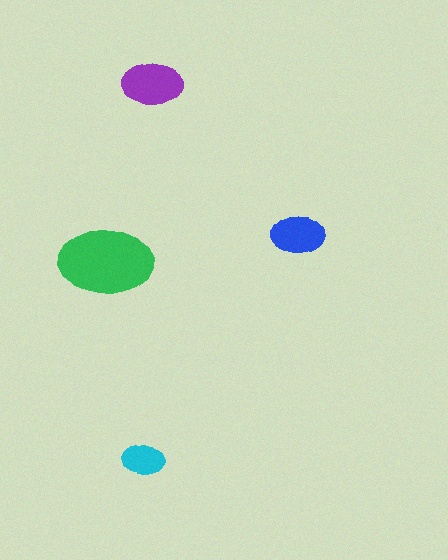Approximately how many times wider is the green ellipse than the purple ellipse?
About 1.5 times wider.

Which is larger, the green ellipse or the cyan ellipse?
The green one.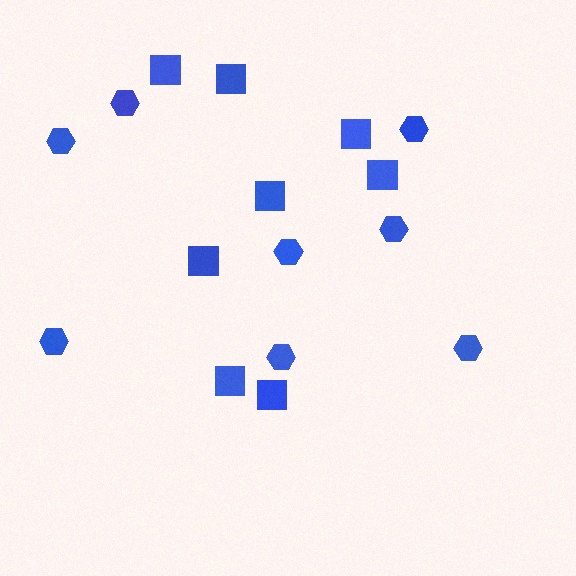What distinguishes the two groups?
There are 2 groups: one group of hexagons (8) and one group of squares (8).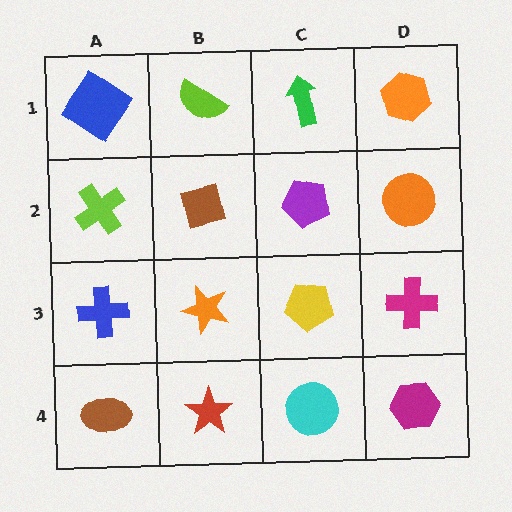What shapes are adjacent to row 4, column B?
An orange star (row 3, column B), a brown ellipse (row 4, column A), a cyan circle (row 4, column C).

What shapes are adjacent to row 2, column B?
A lime semicircle (row 1, column B), an orange star (row 3, column B), a lime cross (row 2, column A), a purple pentagon (row 2, column C).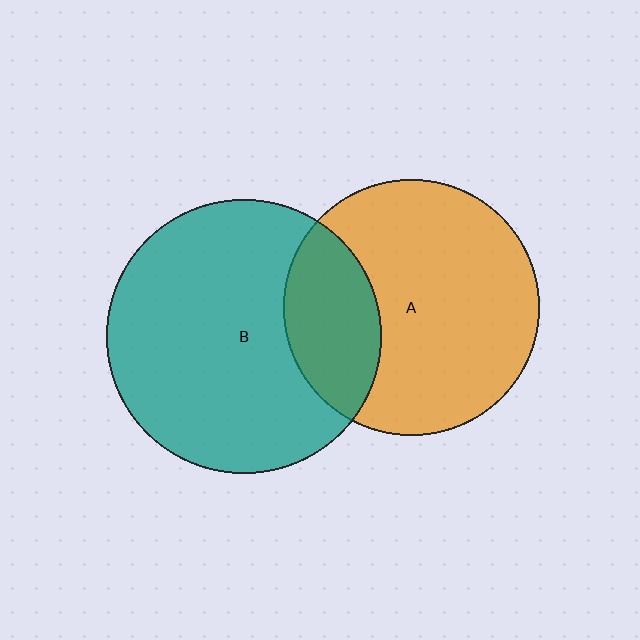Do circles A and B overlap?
Yes.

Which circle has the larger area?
Circle B (teal).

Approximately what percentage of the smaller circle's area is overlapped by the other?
Approximately 25%.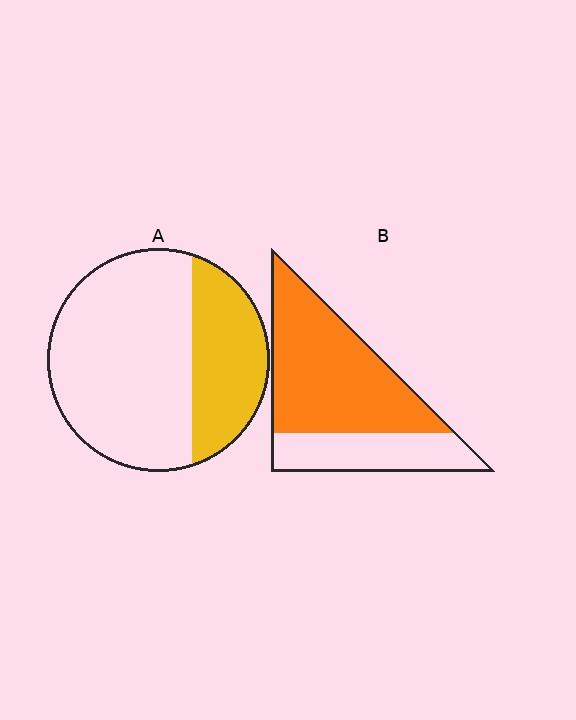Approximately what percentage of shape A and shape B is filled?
A is approximately 30% and B is approximately 70%.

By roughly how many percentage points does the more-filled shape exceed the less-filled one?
By roughly 35 percentage points (B over A).